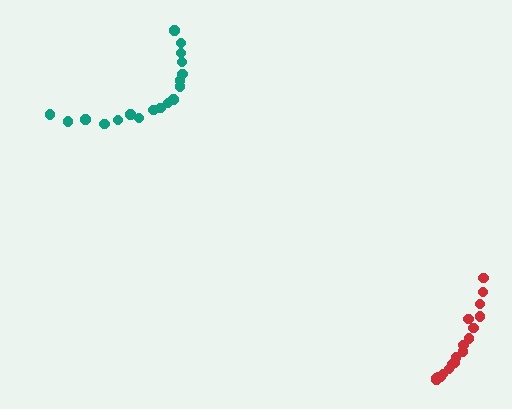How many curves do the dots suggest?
There are 2 distinct paths.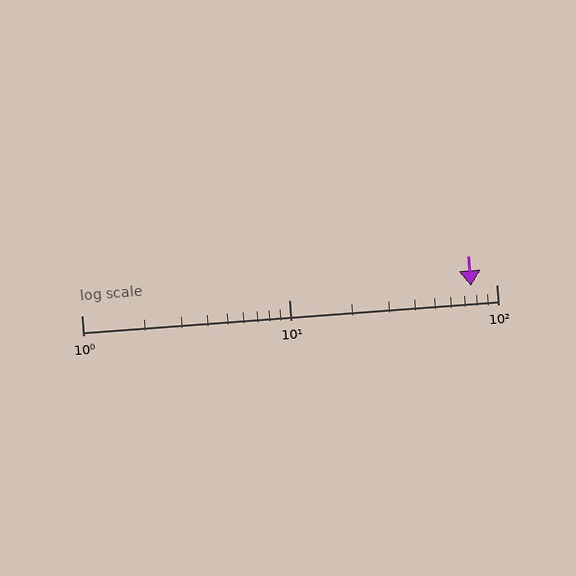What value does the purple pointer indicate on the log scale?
The pointer indicates approximately 75.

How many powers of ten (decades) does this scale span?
The scale spans 2 decades, from 1 to 100.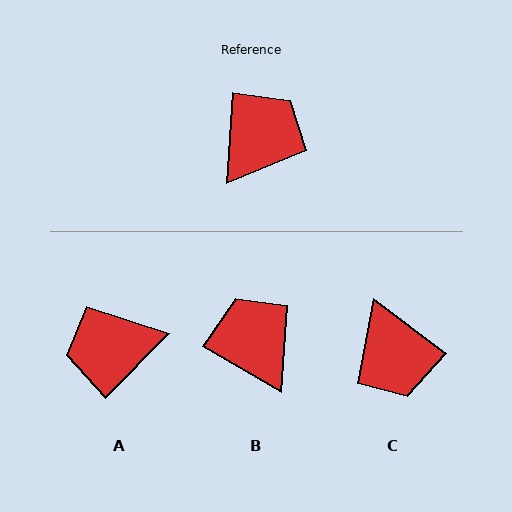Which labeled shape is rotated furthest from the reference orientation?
A, about 140 degrees away.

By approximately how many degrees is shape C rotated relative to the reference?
Approximately 123 degrees clockwise.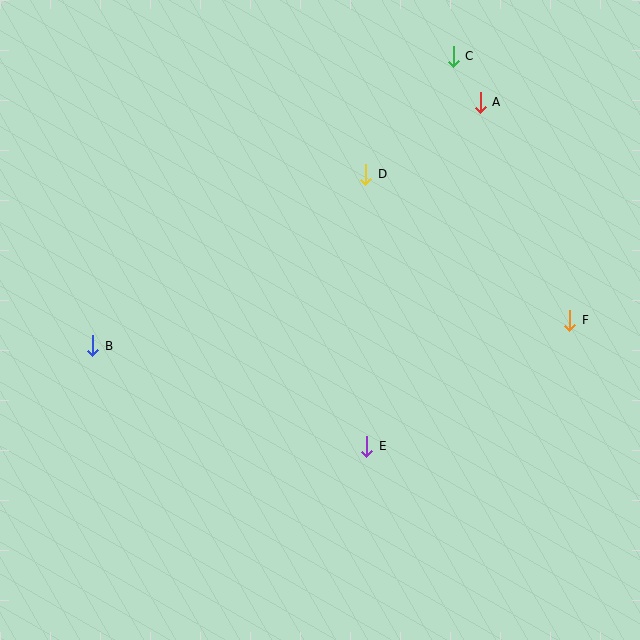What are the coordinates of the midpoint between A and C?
The midpoint between A and C is at (467, 79).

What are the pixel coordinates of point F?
Point F is at (570, 320).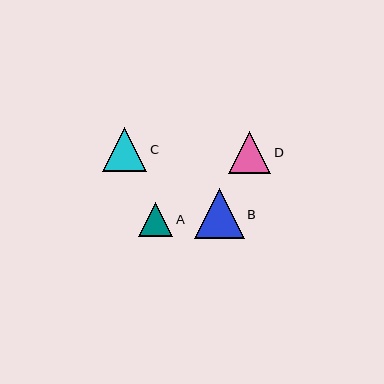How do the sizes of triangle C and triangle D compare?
Triangle C and triangle D are approximately the same size.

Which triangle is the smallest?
Triangle A is the smallest with a size of approximately 35 pixels.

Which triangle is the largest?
Triangle B is the largest with a size of approximately 50 pixels.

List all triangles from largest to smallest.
From largest to smallest: B, C, D, A.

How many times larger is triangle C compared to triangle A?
Triangle C is approximately 1.3 times the size of triangle A.